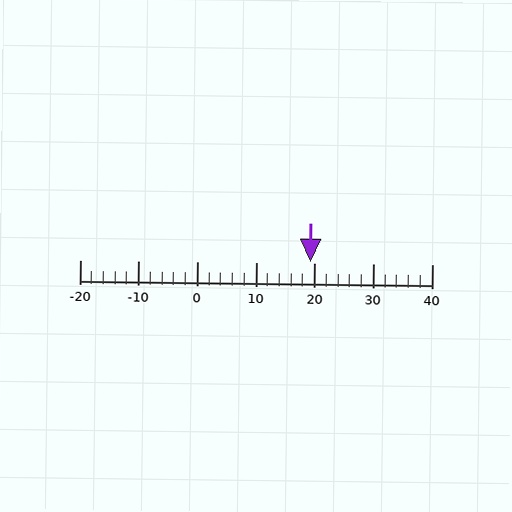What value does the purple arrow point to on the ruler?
The purple arrow points to approximately 19.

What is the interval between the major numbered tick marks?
The major tick marks are spaced 10 units apart.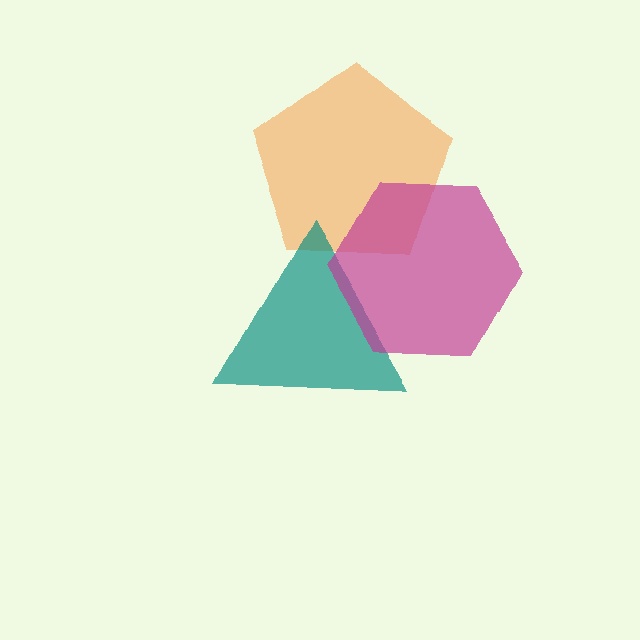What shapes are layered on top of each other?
The layered shapes are: an orange pentagon, a teal triangle, a magenta hexagon.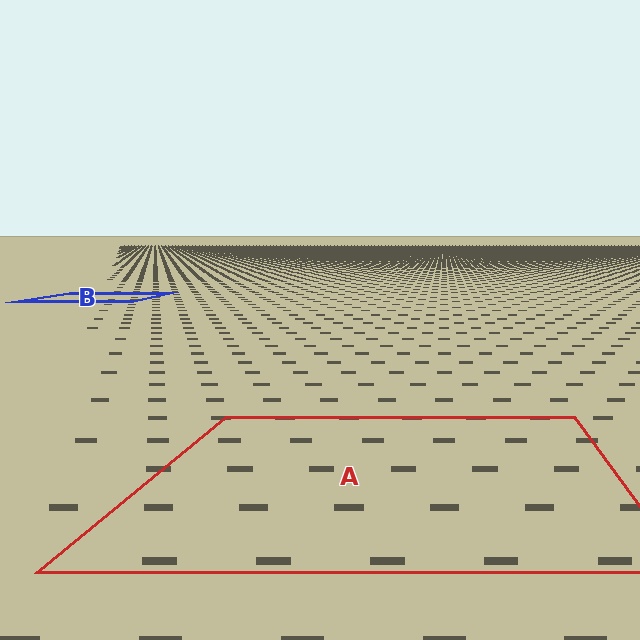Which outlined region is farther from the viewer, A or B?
Region B is farther from the viewer — the texture elements inside it appear smaller and more densely packed.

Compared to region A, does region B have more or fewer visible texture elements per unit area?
Region B has more texture elements per unit area — they are packed more densely because it is farther away.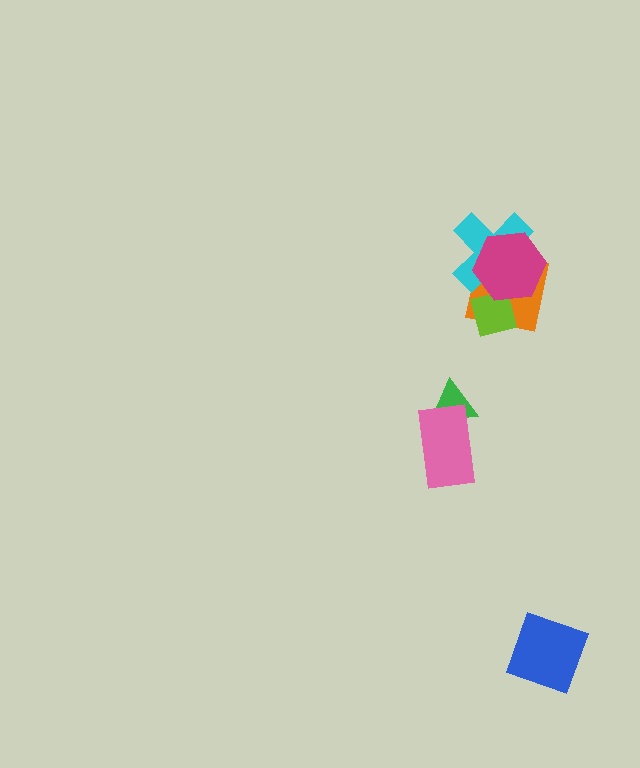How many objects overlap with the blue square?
0 objects overlap with the blue square.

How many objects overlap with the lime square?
3 objects overlap with the lime square.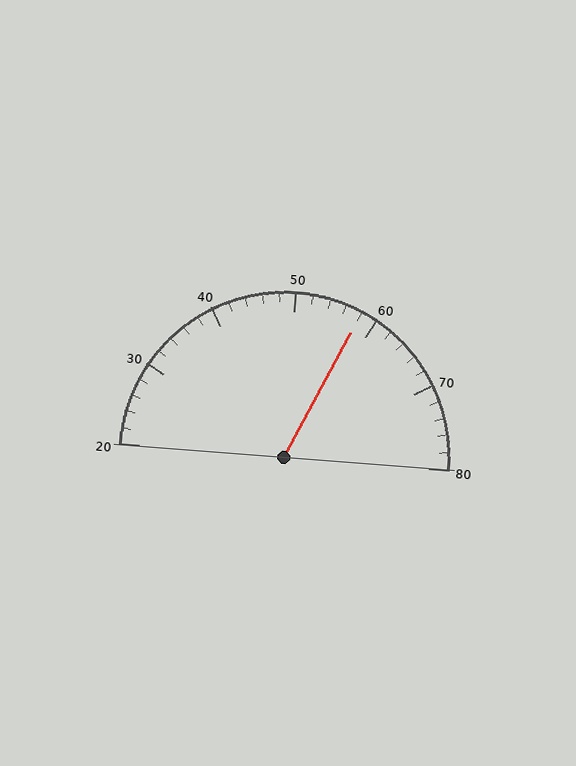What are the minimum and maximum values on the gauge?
The gauge ranges from 20 to 80.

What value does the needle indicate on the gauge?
The needle indicates approximately 58.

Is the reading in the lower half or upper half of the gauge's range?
The reading is in the upper half of the range (20 to 80).